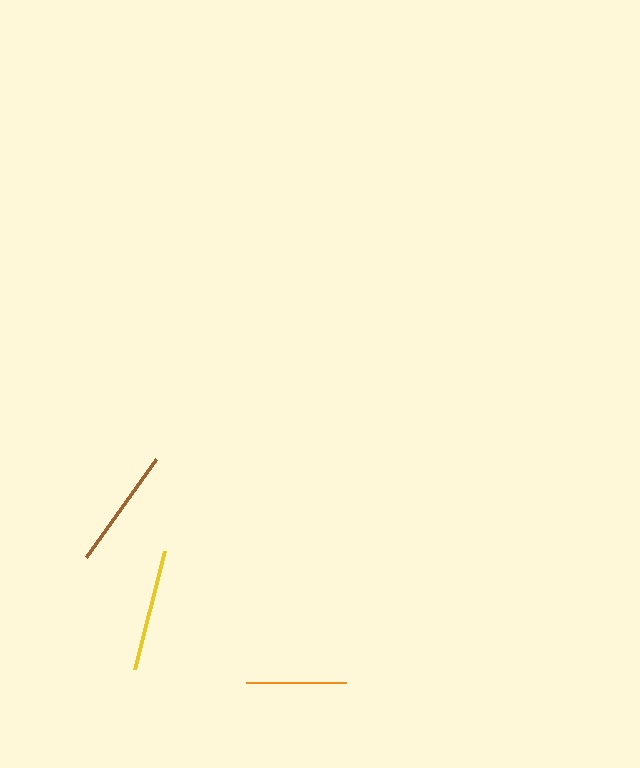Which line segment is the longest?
The yellow line is the longest at approximately 122 pixels.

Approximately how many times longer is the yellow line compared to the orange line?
The yellow line is approximately 1.2 times the length of the orange line.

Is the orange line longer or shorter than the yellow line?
The yellow line is longer than the orange line.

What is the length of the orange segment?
The orange segment is approximately 100 pixels long.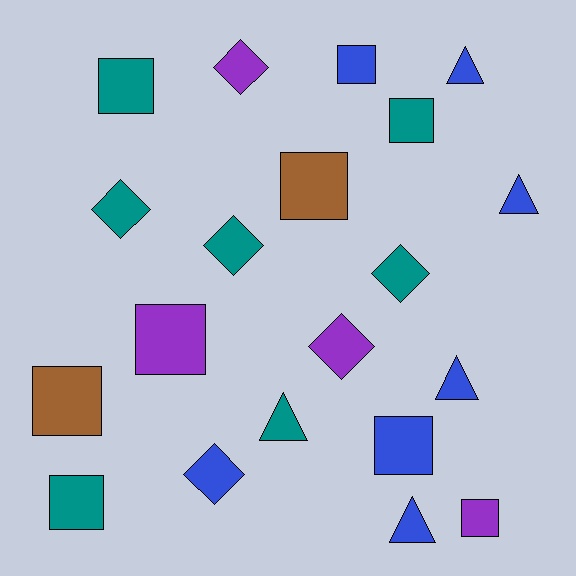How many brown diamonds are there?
There are no brown diamonds.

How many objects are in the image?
There are 20 objects.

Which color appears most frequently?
Blue, with 7 objects.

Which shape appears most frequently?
Square, with 9 objects.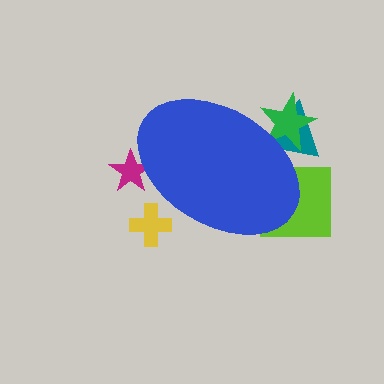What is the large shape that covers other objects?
A blue ellipse.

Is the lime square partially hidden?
Yes, the lime square is partially hidden behind the blue ellipse.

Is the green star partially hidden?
Yes, the green star is partially hidden behind the blue ellipse.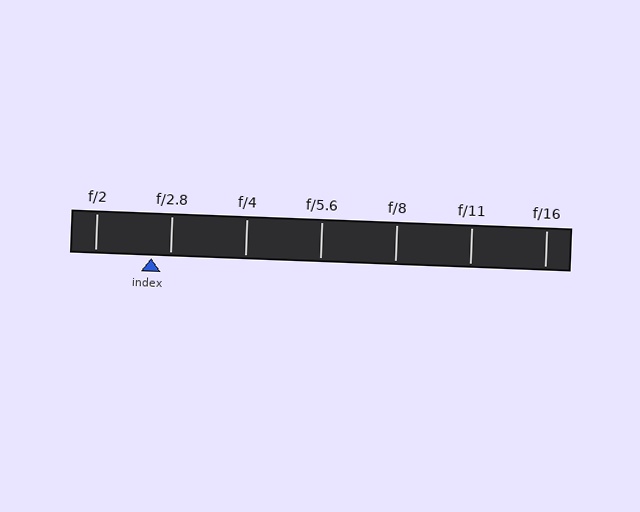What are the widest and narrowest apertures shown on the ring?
The widest aperture shown is f/2 and the narrowest is f/16.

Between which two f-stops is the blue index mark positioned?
The index mark is between f/2 and f/2.8.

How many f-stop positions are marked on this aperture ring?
There are 7 f-stop positions marked.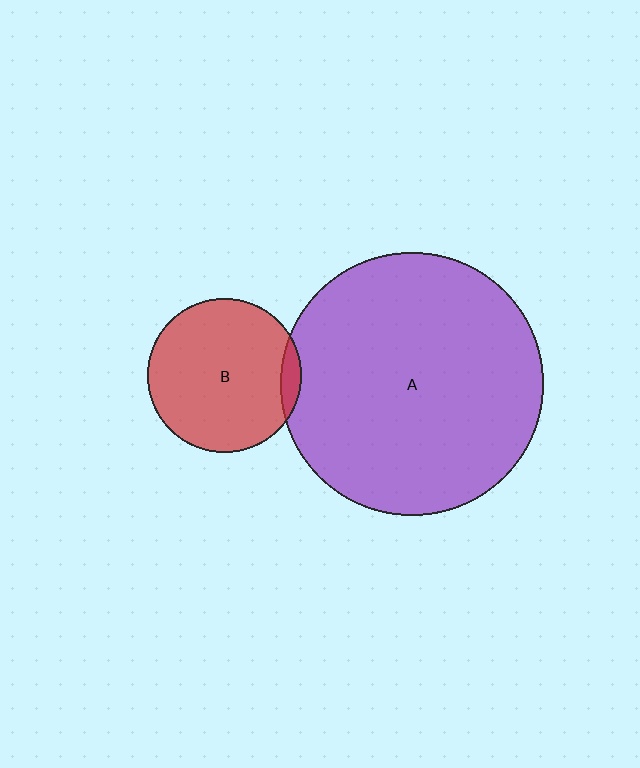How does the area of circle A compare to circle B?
Approximately 2.9 times.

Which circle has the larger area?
Circle A (purple).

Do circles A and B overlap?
Yes.